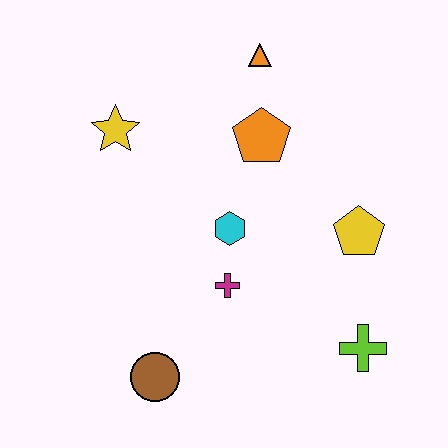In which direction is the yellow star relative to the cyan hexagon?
The yellow star is to the left of the cyan hexagon.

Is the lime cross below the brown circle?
No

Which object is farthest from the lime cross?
The yellow star is farthest from the lime cross.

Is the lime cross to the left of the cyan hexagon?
No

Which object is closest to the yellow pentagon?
The lime cross is closest to the yellow pentagon.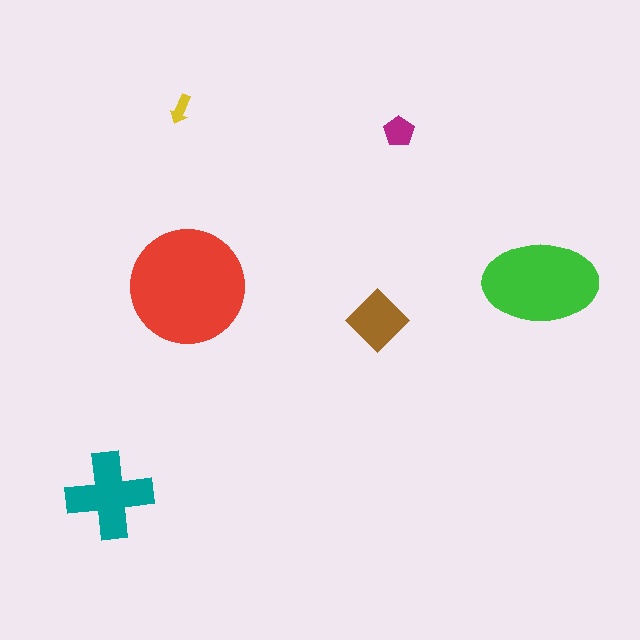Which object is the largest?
The red circle.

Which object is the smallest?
The yellow arrow.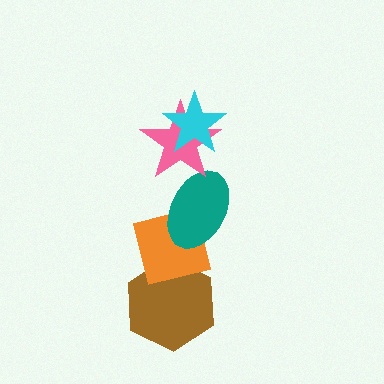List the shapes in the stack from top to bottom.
From top to bottom: the cyan star, the pink star, the teal ellipse, the orange square, the brown hexagon.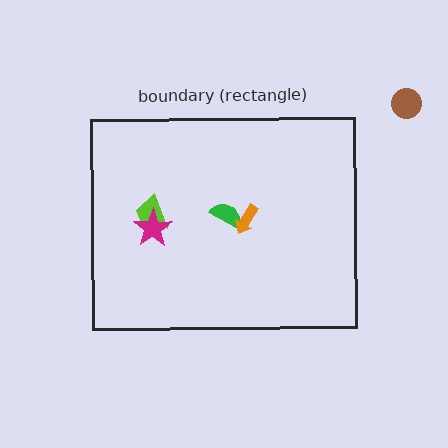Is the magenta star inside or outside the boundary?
Inside.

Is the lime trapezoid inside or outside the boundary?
Inside.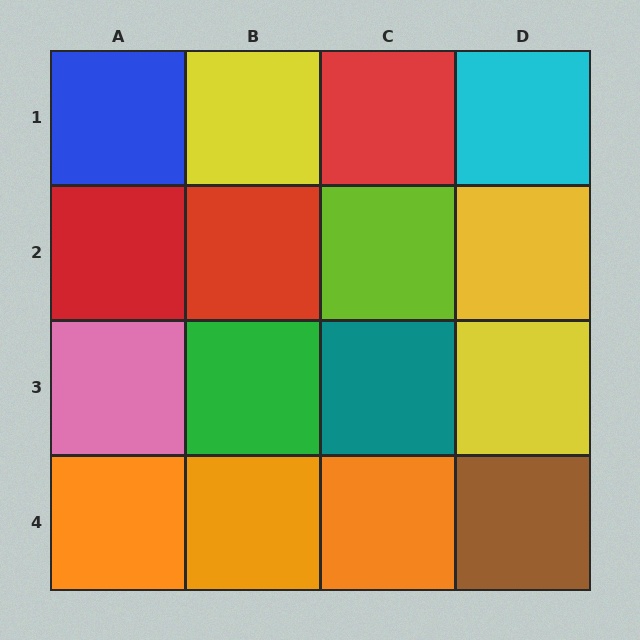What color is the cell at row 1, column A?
Blue.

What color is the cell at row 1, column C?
Red.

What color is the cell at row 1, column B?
Yellow.